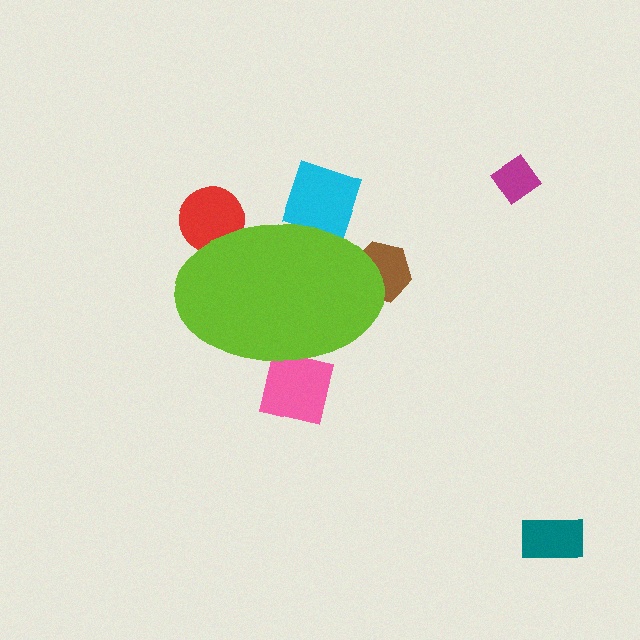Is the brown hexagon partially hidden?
Yes, the brown hexagon is partially hidden behind the lime ellipse.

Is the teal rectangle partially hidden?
No, the teal rectangle is fully visible.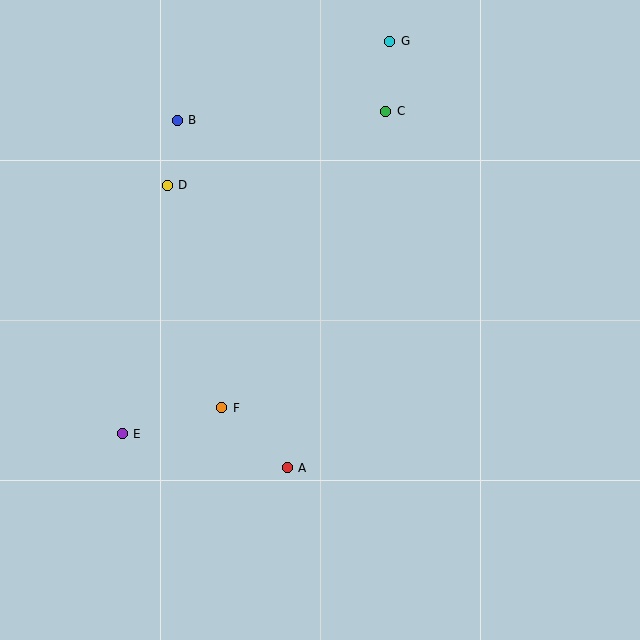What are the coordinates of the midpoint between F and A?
The midpoint between F and A is at (255, 438).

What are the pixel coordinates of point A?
Point A is at (287, 468).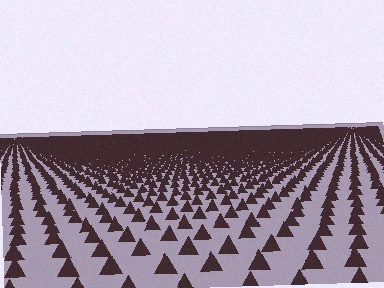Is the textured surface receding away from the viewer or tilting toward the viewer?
The surface is receding away from the viewer. Texture elements get smaller and denser toward the top.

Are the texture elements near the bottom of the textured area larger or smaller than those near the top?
Larger. Near the bottom, elements are closer to the viewer and appear at a bigger on-screen size.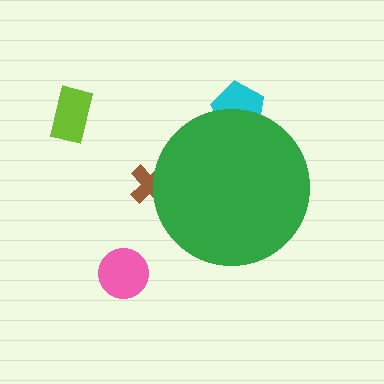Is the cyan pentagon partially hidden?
Yes, the cyan pentagon is partially hidden behind the green circle.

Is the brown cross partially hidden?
Yes, the brown cross is partially hidden behind the green circle.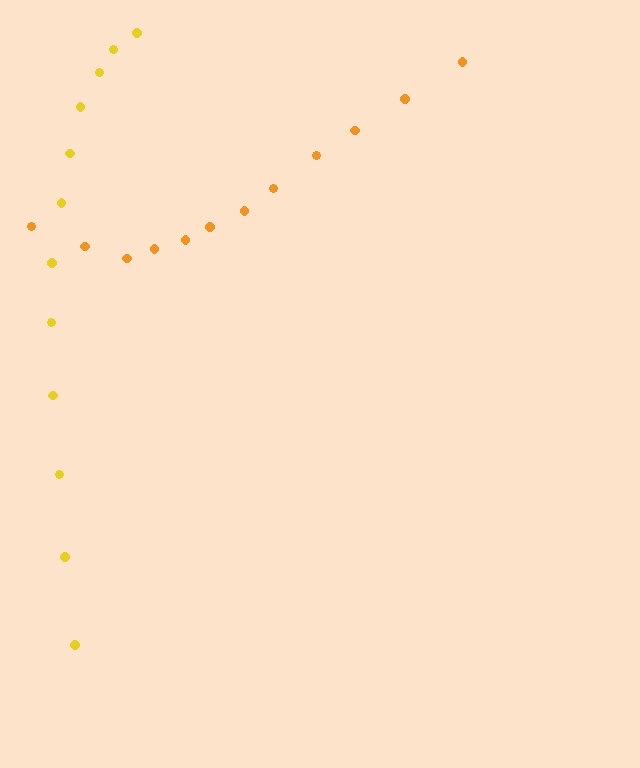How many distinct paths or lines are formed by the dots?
There are 2 distinct paths.